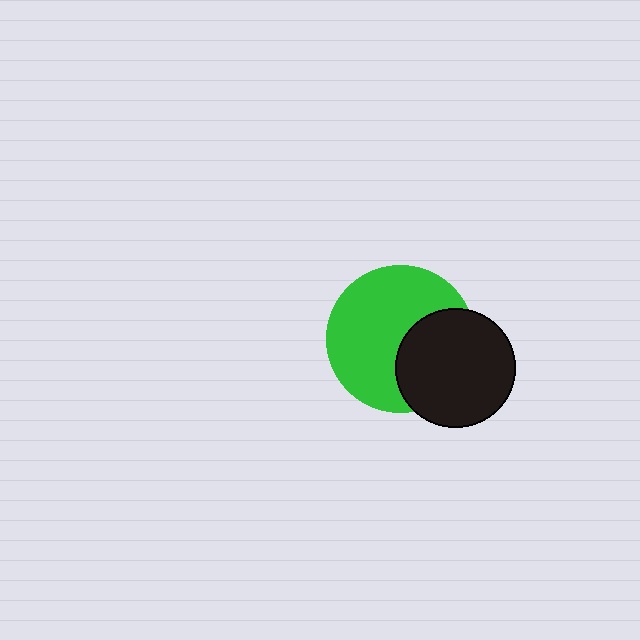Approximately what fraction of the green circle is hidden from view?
Roughly 35% of the green circle is hidden behind the black circle.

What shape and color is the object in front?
The object in front is a black circle.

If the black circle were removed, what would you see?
You would see the complete green circle.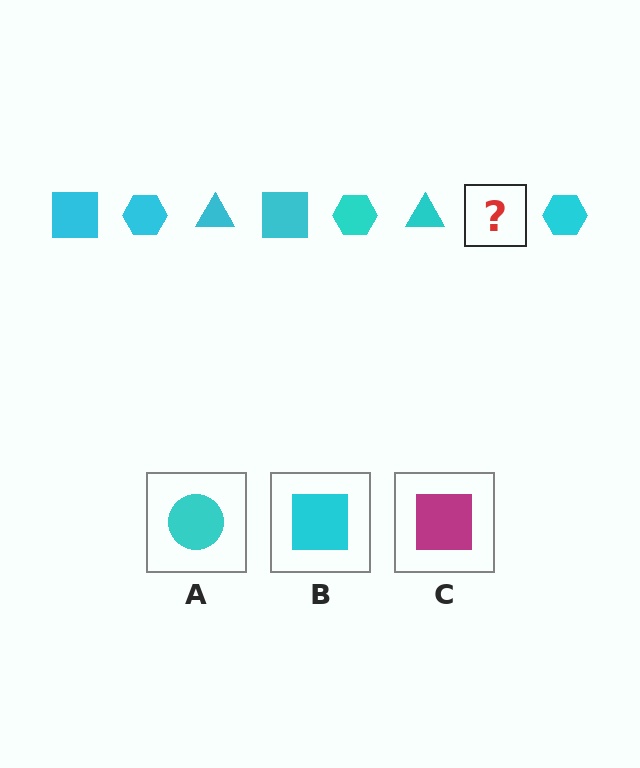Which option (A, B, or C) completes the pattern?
B.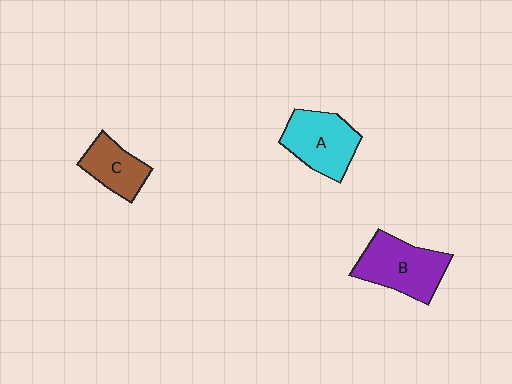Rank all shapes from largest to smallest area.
From largest to smallest: B (purple), A (cyan), C (brown).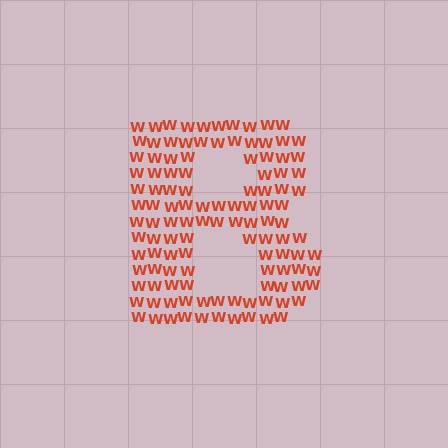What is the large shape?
The large shape is the letter B.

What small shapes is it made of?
It is made of small letter W's.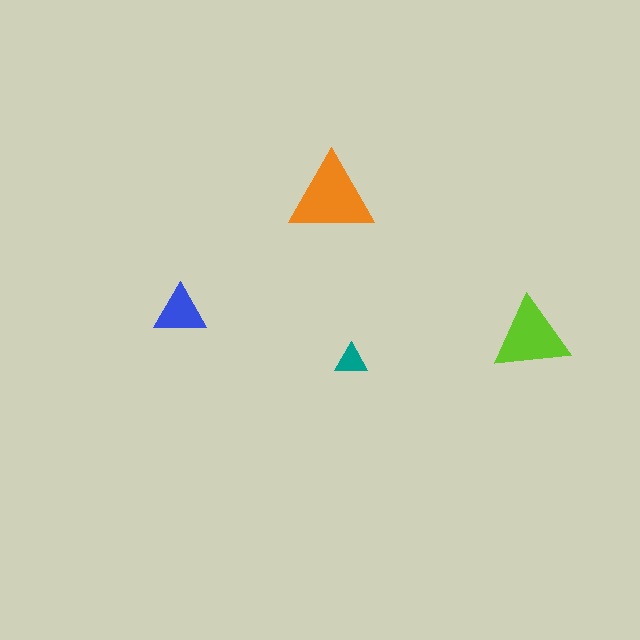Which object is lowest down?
The teal triangle is bottommost.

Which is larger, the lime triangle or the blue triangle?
The lime one.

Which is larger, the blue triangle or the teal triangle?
The blue one.